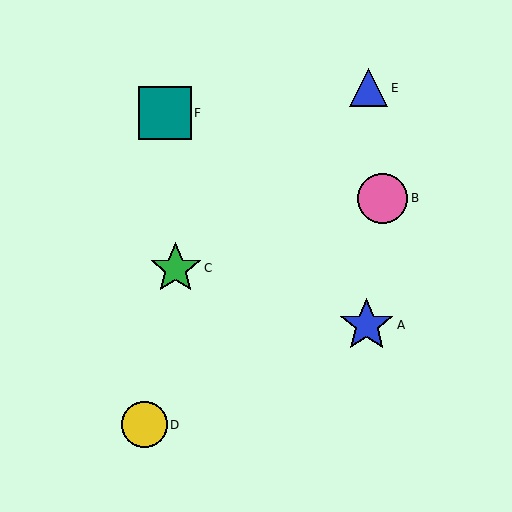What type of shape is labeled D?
Shape D is a yellow circle.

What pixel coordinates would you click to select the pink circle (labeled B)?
Click at (382, 198) to select the pink circle B.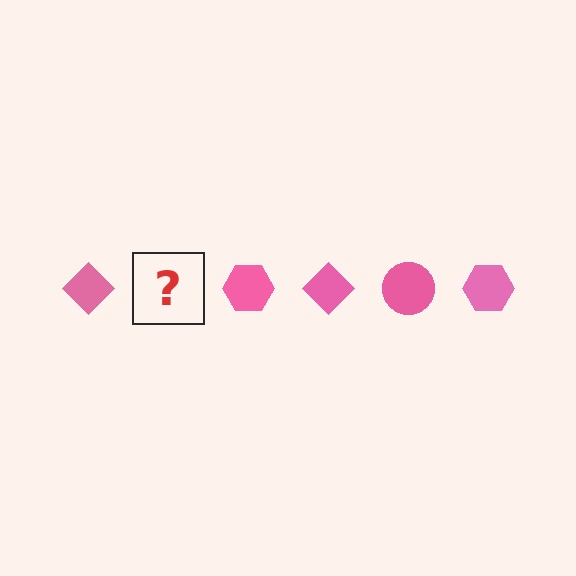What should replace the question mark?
The question mark should be replaced with a pink circle.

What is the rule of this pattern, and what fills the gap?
The rule is that the pattern cycles through diamond, circle, hexagon shapes in pink. The gap should be filled with a pink circle.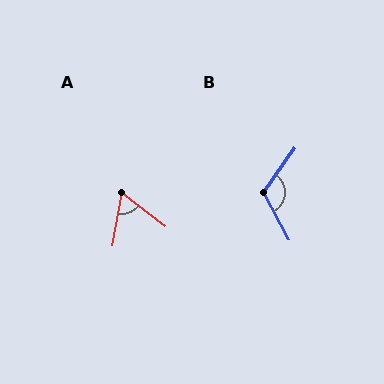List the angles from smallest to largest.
A (62°), B (116°).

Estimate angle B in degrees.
Approximately 116 degrees.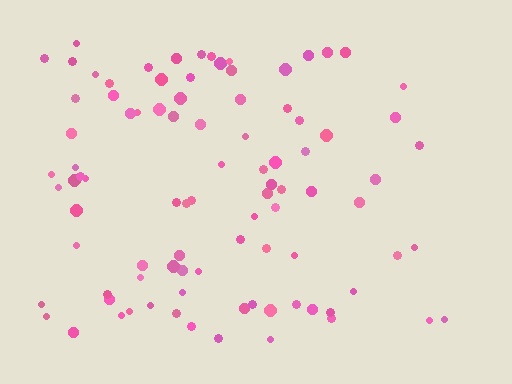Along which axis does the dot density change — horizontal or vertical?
Horizontal.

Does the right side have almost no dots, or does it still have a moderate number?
Still a moderate number, just noticeably fewer than the left.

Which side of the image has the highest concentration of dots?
The left.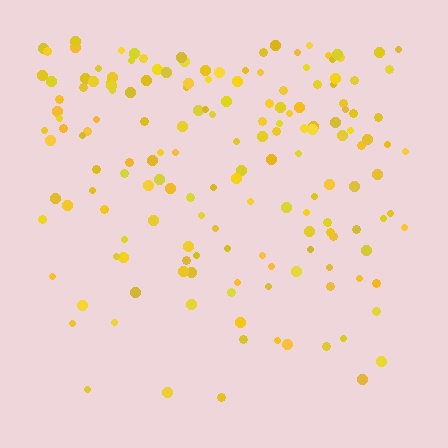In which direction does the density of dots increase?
From bottom to top, with the top side densest.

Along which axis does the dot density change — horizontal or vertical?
Vertical.